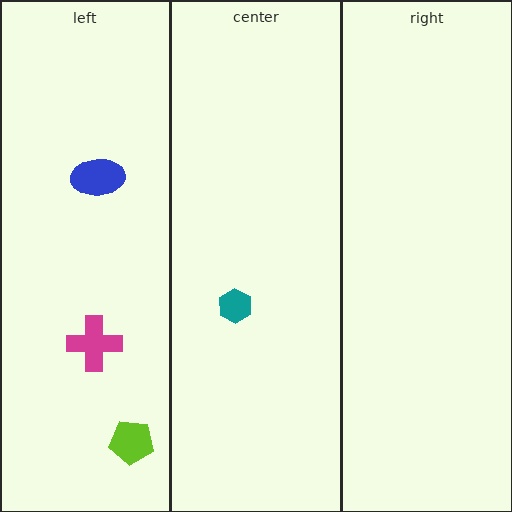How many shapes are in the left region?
3.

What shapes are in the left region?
The lime pentagon, the blue ellipse, the magenta cross.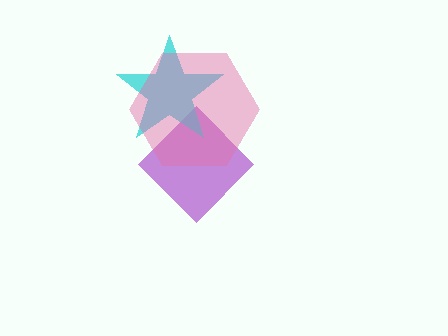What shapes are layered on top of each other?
The layered shapes are: a purple diamond, a cyan star, a pink hexagon.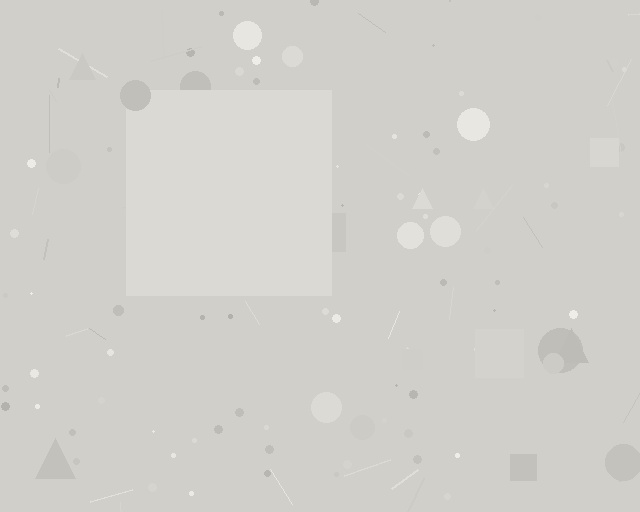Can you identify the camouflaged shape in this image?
The camouflaged shape is a square.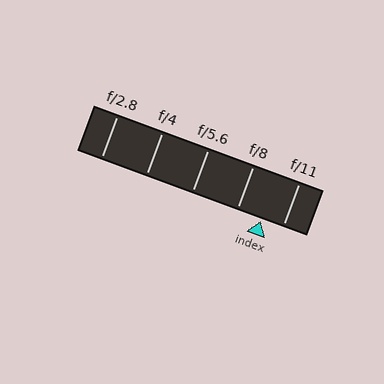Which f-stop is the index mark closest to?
The index mark is closest to f/11.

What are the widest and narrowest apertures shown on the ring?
The widest aperture shown is f/2.8 and the narrowest is f/11.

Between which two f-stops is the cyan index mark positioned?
The index mark is between f/8 and f/11.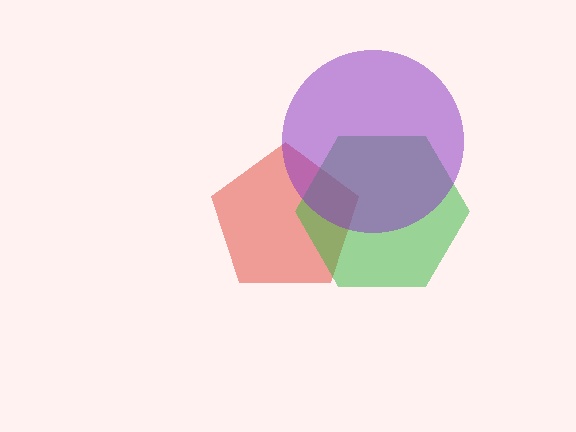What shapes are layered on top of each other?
The layered shapes are: a red pentagon, a green hexagon, a purple circle.